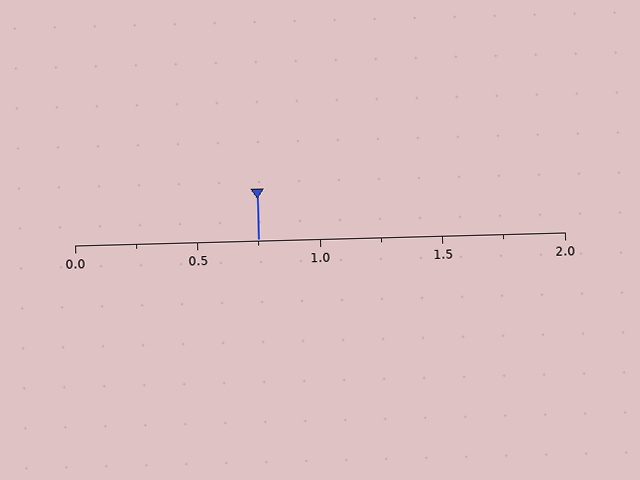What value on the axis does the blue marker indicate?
The marker indicates approximately 0.75.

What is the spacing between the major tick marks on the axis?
The major ticks are spaced 0.5 apart.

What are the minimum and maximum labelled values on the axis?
The axis runs from 0.0 to 2.0.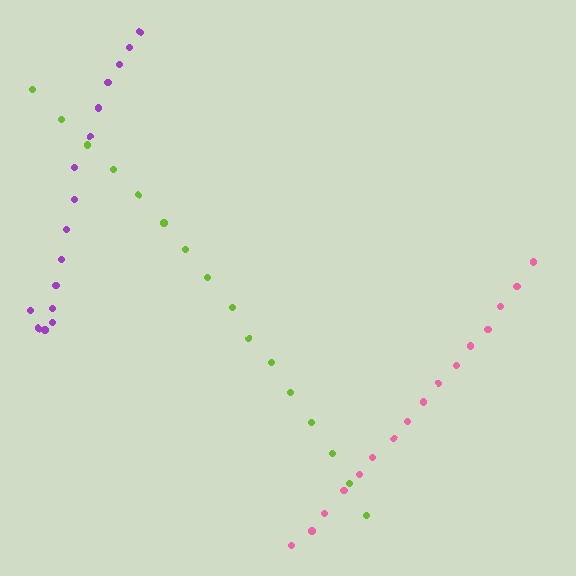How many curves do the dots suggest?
There are 3 distinct paths.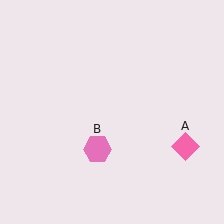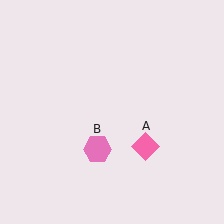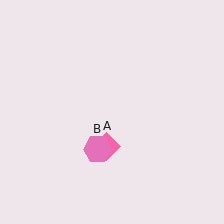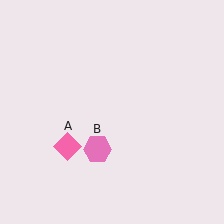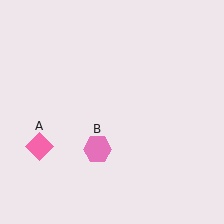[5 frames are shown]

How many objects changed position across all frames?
1 object changed position: pink diamond (object A).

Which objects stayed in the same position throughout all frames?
Pink hexagon (object B) remained stationary.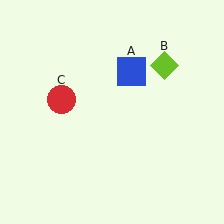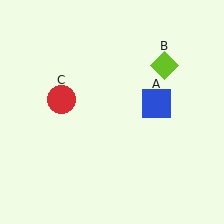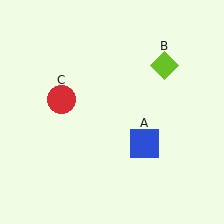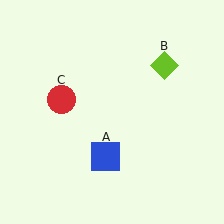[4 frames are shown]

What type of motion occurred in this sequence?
The blue square (object A) rotated clockwise around the center of the scene.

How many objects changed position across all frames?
1 object changed position: blue square (object A).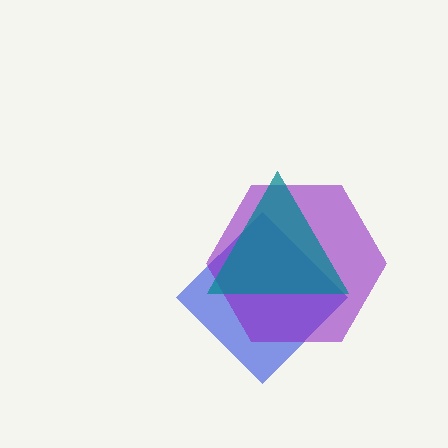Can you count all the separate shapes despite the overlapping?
Yes, there are 3 separate shapes.